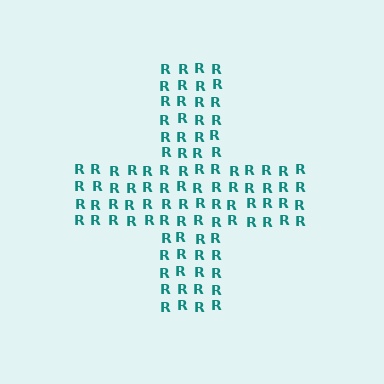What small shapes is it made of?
It is made of small letter R's.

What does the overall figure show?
The overall figure shows a cross.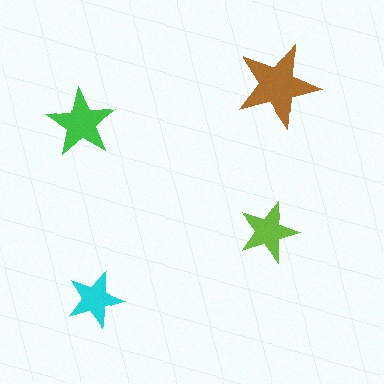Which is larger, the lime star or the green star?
The green one.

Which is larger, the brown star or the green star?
The brown one.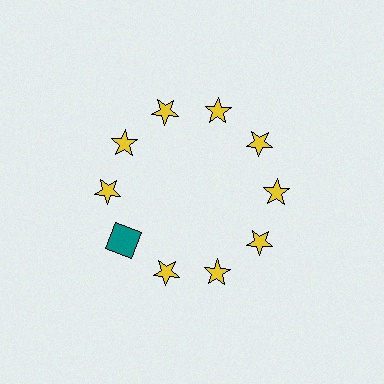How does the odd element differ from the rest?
It differs in both color (teal instead of yellow) and shape (square instead of star).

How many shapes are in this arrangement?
There are 10 shapes arranged in a ring pattern.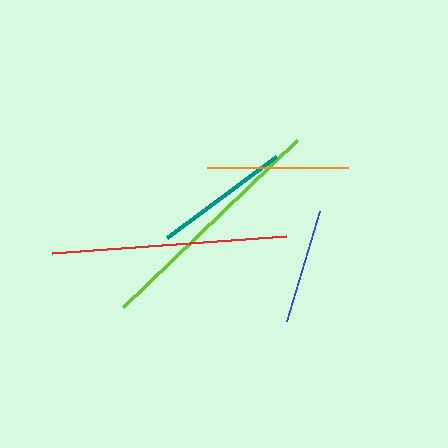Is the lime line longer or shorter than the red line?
The lime line is longer than the red line.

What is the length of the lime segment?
The lime segment is approximately 242 pixels long.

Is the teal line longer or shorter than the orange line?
The orange line is longer than the teal line.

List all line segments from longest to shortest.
From longest to shortest: lime, red, orange, teal, blue.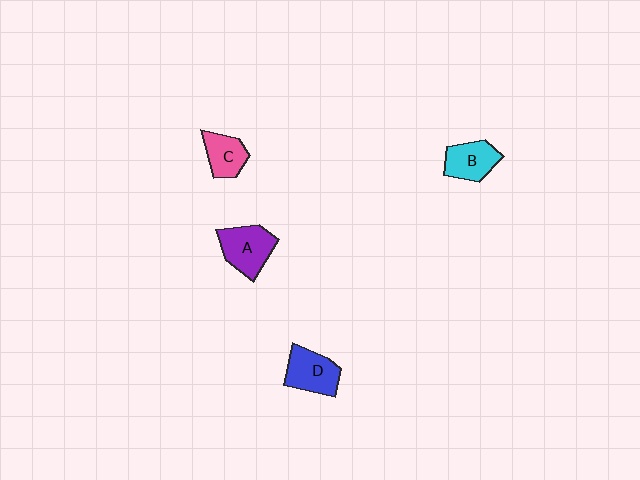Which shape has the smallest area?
Shape C (pink).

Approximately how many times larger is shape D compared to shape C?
Approximately 1.3 times.